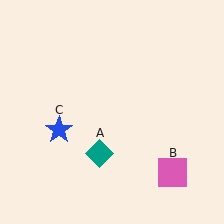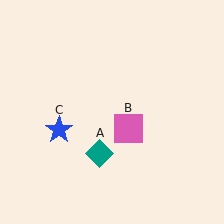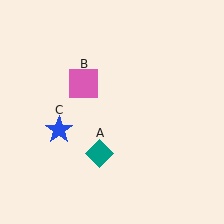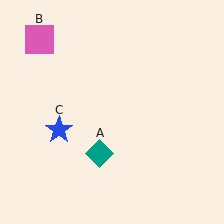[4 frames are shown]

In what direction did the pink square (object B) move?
The pink square (object B) moved up and to the left.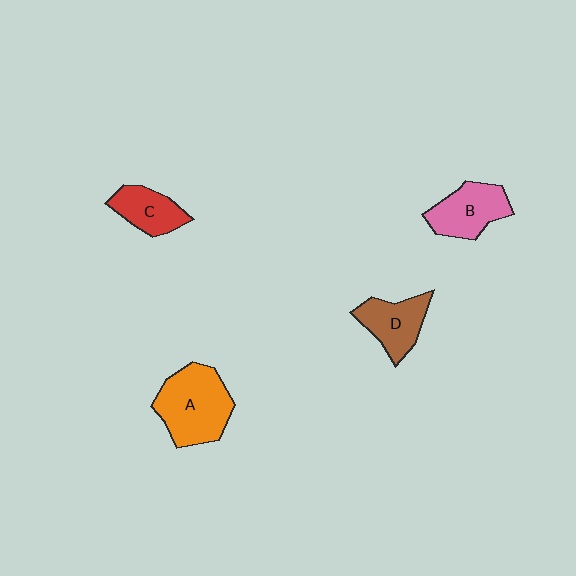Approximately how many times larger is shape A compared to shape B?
Approximately 1.4 times.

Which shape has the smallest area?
Shape C (red).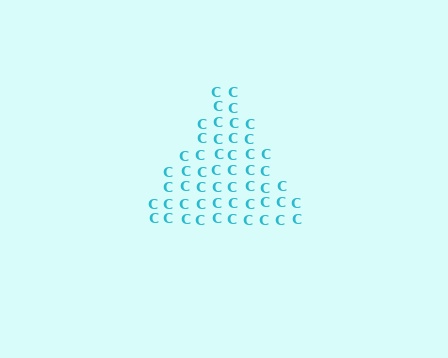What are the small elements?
The small elements are letter C's.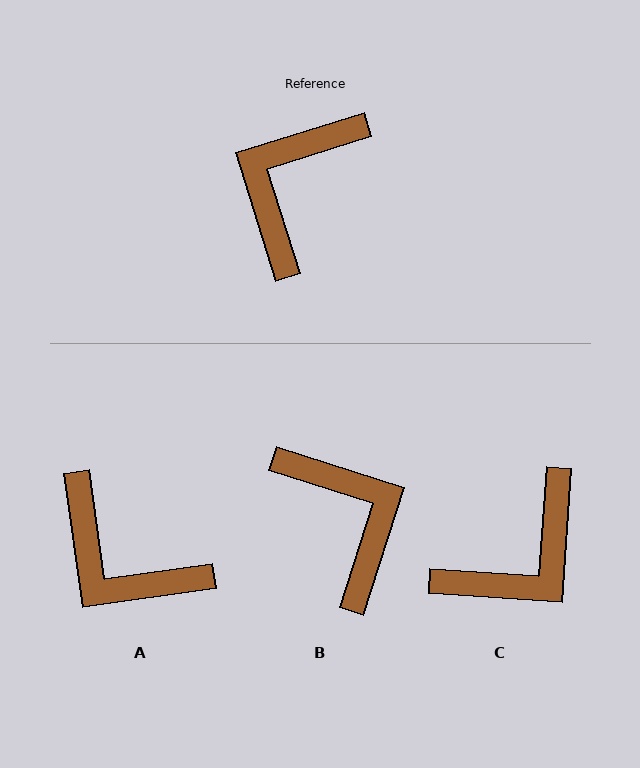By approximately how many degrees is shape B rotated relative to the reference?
Approximately 125 degrees clockwise.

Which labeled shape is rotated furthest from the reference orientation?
C, about 159 degrees away.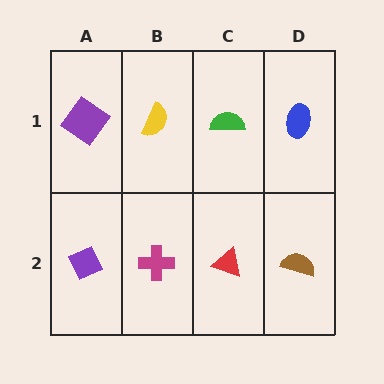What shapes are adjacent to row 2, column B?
A yellow semicircle (row 1, column B), a purple diamond (row 2, column A), a red triangle (row 2, column C).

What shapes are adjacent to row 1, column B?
A magenta cross (row 2, column B), a purple diamond (row 1, column A), a green semicircle (row 1, column C).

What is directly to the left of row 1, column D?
A green semicircle.